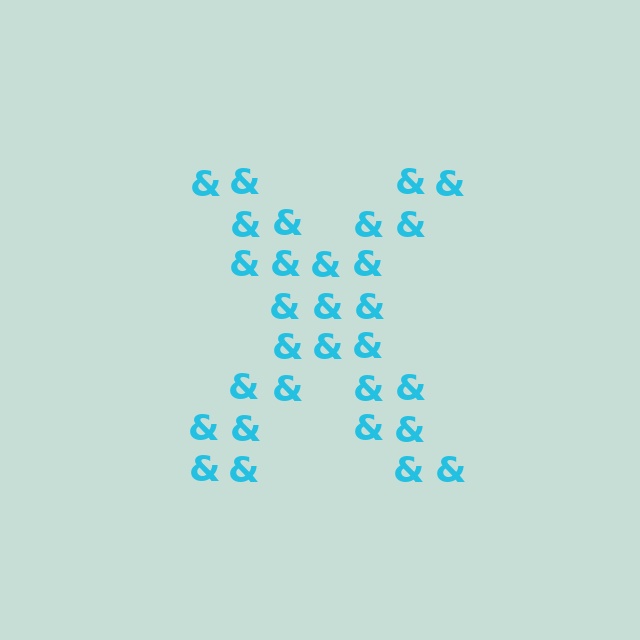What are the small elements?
The small elements are ampersands.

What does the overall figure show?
The overall figure shows the letter X.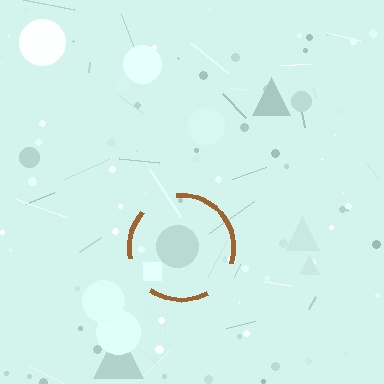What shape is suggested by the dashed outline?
The dashed outline suggests a circle.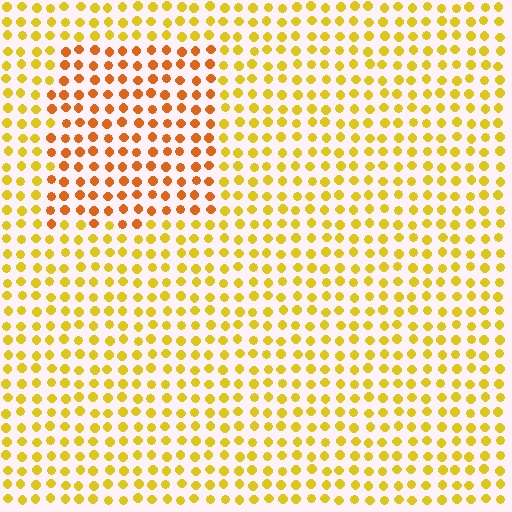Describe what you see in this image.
The image is filled with small yellow elements in a uniform arrangement. A rectangle-shaped region is visible where the elements are tinted to a slightly different hue, forming a subtle color boundary.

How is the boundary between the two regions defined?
The boundary is defined purely by a slight shift in hue (about 30 degrees). Spacing, size, and orientation are identical on both sides.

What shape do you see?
I see a rectangle.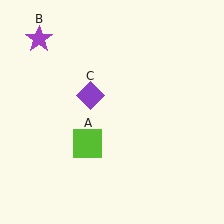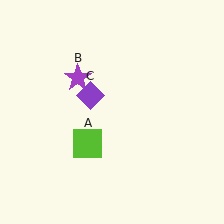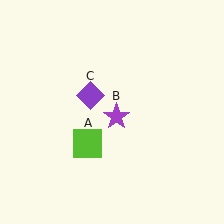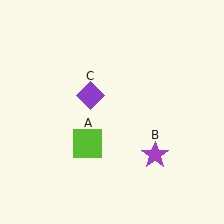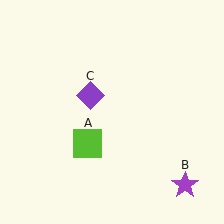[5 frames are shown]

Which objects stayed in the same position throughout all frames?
Lime square (object A) and purple diamond (object C) remained stationary.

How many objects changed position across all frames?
1 object changed position: purple star (object B).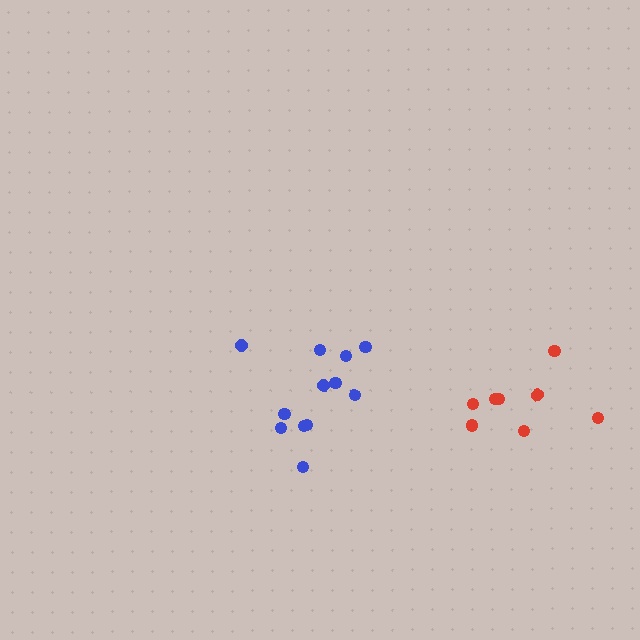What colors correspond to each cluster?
The clusters are colored: blue, red.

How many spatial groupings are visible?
There are 2 spatial groupings.